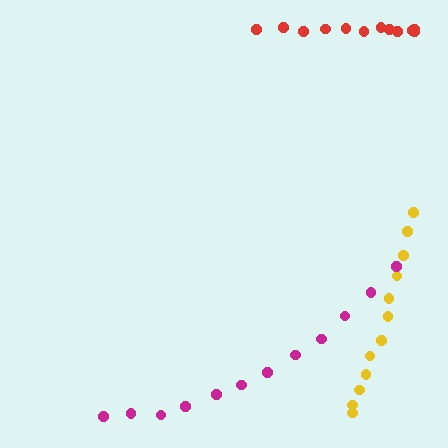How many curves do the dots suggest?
There are 3 distinct paths.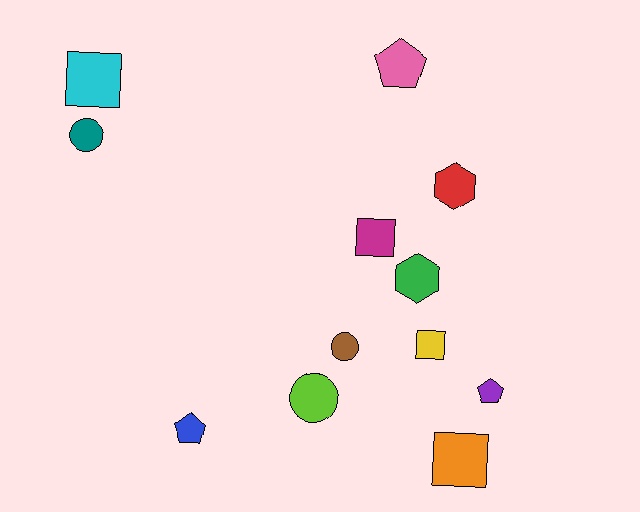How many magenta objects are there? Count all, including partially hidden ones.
There is 1 magenta object.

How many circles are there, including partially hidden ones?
There are 3 circles.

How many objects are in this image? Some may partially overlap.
There are 12 objects.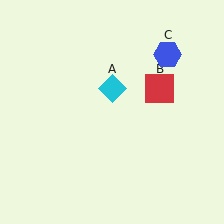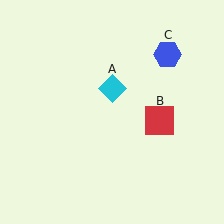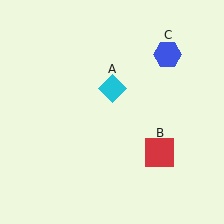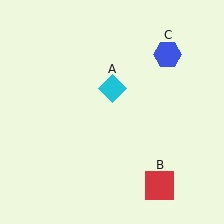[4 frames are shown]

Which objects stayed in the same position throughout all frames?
Cyan diamond (object A) and blue hexagon (object C) remained stationary.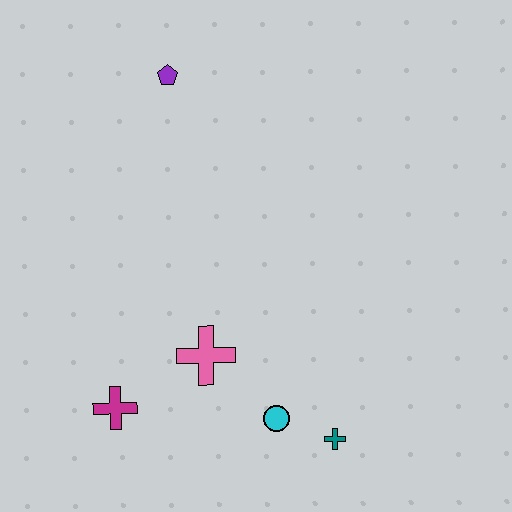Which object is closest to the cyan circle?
The teal cross is closest to the cyan circle.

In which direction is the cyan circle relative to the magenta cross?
The cyan circle is to the right of the magenta cross.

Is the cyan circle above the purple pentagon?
No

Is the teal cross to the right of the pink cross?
Yes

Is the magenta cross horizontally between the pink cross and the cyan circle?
No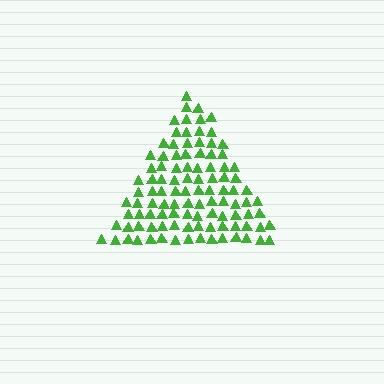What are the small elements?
The small elements are triangles.